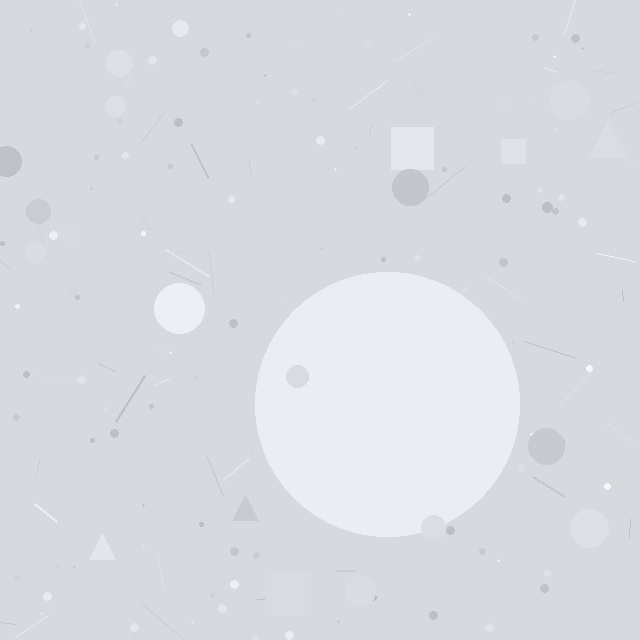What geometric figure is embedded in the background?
A circle is embedded in the background.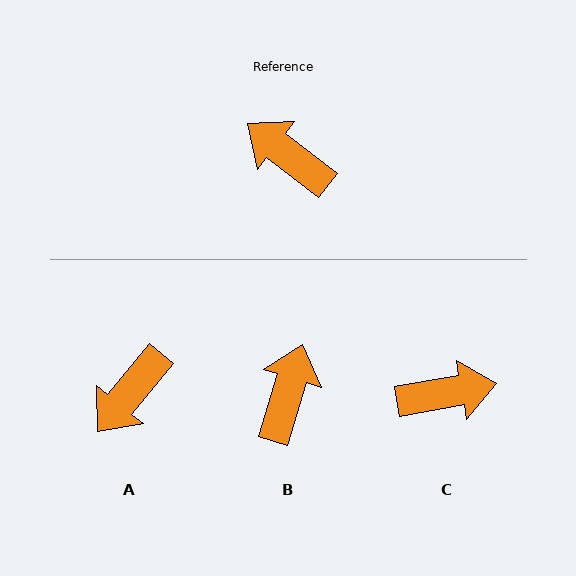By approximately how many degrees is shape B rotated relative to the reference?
Approximately 70 degrees clockwise.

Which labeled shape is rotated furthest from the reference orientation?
C, about 132 degrees away.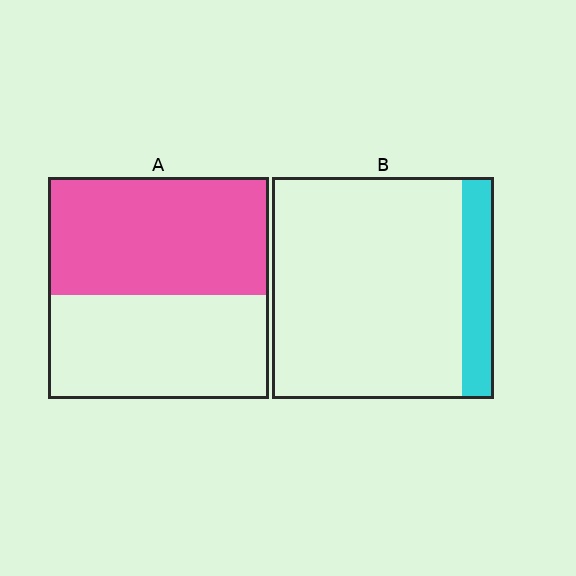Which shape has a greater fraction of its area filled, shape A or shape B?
Shape A.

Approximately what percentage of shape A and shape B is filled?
A is approximately 55% and B is approximately 15%.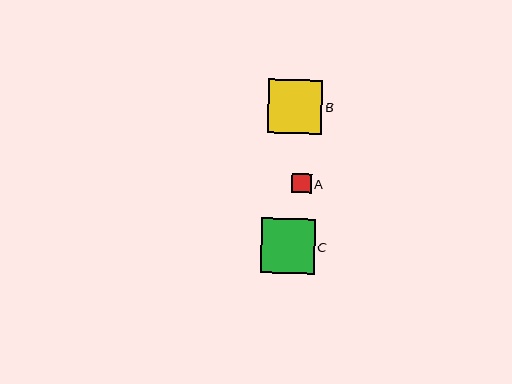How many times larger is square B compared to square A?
Square B is approximately 2.8 times the size of square A.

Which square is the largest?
Square C is the largest with a size of approximately 54 pixels.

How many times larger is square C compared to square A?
Square C is approximately 2.8 times the size of square A.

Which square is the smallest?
Square A is the smallest with a size of approximately 19 pixels.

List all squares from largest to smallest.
From largest to smallest: C, B, A.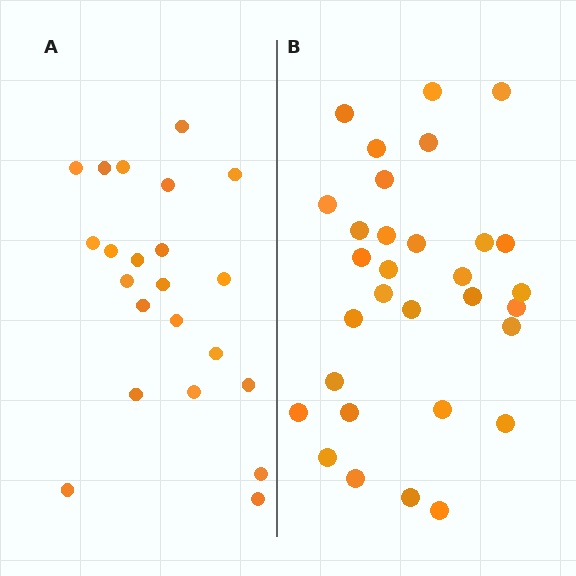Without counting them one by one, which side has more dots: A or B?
Region B (the right region) has more dots.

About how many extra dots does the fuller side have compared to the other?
Region B has roughly 8 or so more dots than region A.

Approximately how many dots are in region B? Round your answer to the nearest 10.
About 30 dots. (The exact count is 31, which rounds to 30.)